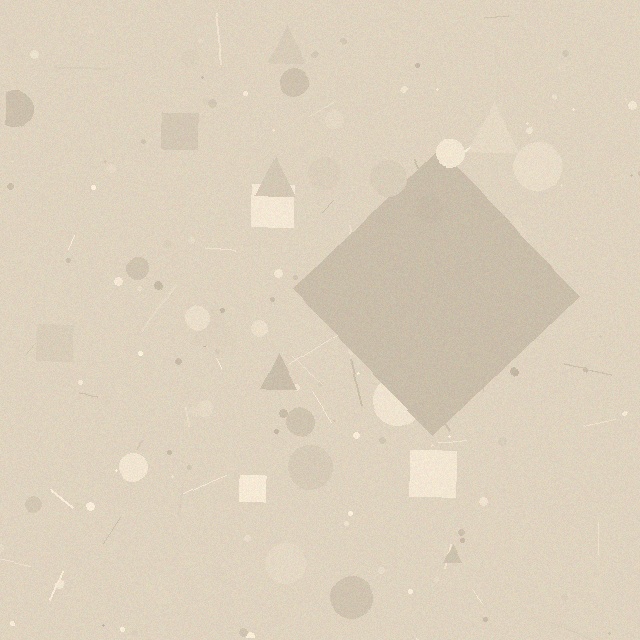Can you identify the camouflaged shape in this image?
The camouflaged shape is a diamond.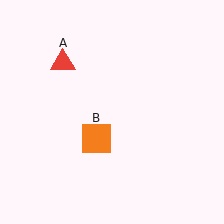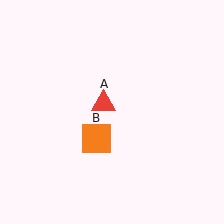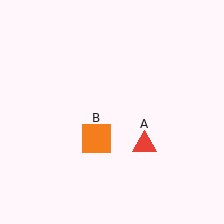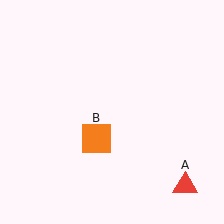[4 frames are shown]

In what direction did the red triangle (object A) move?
The red triangle (object A) moved down and to the right.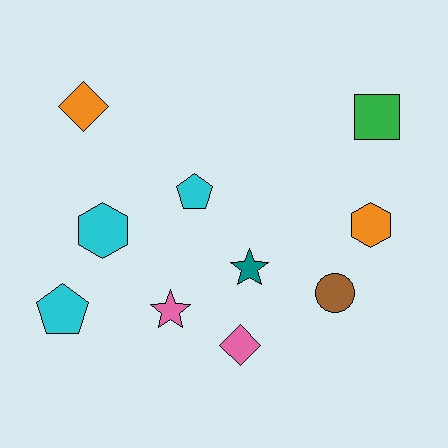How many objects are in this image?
There are 10 objects.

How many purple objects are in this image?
There are no purple objects.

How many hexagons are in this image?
There are 2 hexagons.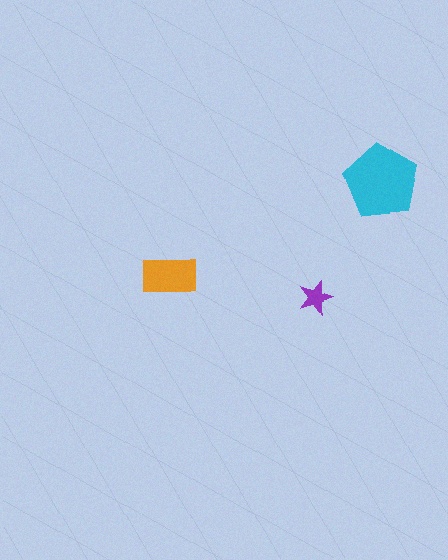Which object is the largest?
The cyan pentagon.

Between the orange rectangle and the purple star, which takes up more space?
The orange rectangle.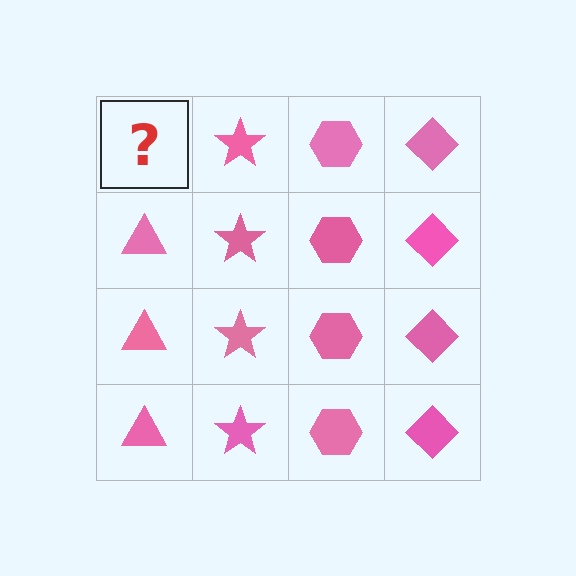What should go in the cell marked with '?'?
The missing cell should contain a pink triangle.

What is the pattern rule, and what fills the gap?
The rule is that each column has a consistent shape. The gap should be filled with a pink triangle.